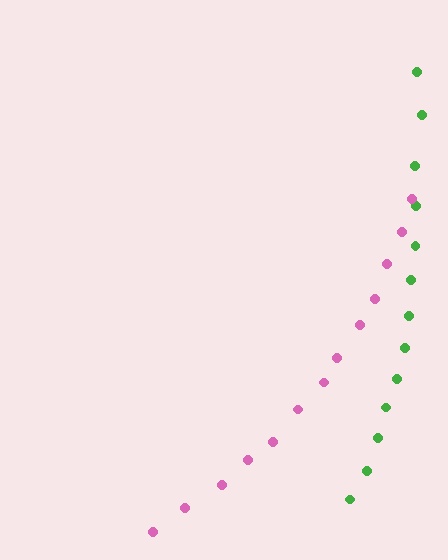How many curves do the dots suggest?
There are 2 distinct paths.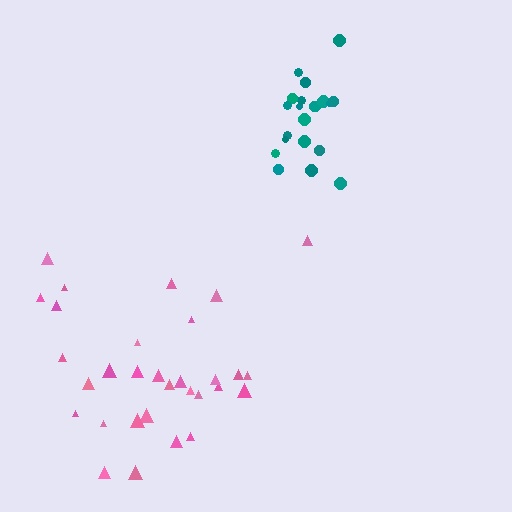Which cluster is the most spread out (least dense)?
Pink.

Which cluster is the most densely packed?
Teal.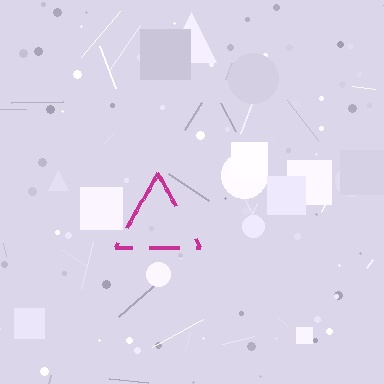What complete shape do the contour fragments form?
The contour fragments form a triangle.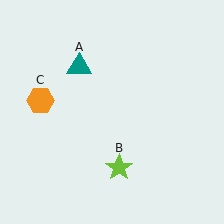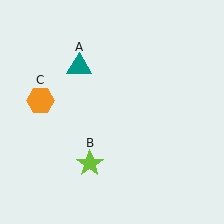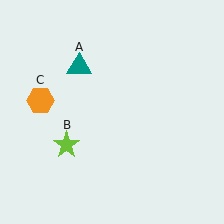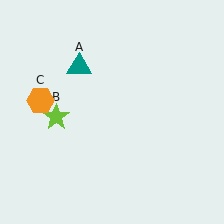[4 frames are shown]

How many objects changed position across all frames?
1 object changed position: lime star (object B).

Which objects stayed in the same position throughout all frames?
Teal triangle (object A) and orange hexagon (object C) remained stationary.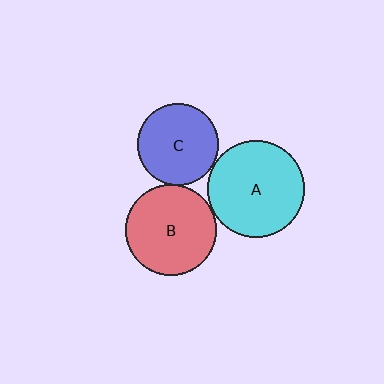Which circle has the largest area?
Circle A (cyan).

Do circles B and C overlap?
Yes.